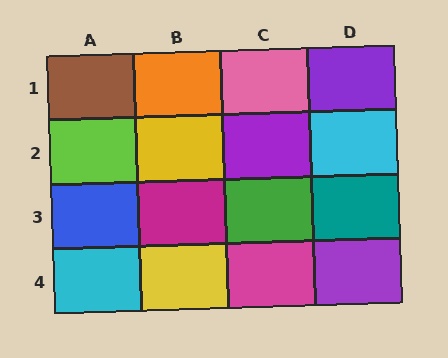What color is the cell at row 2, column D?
Cyan.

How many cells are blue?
1 cell is blue.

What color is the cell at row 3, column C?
Green.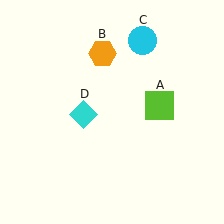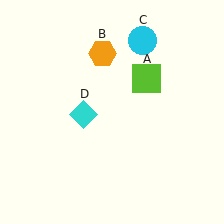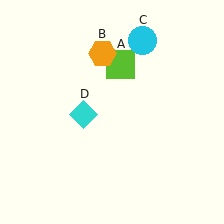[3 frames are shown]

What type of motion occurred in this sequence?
The lime square (object A) rotated counterclockwise around the center of the scene.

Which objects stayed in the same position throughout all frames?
Orange hexagon (object B) and cyan circle (object C) and cyan diamond (object D) remained stationary.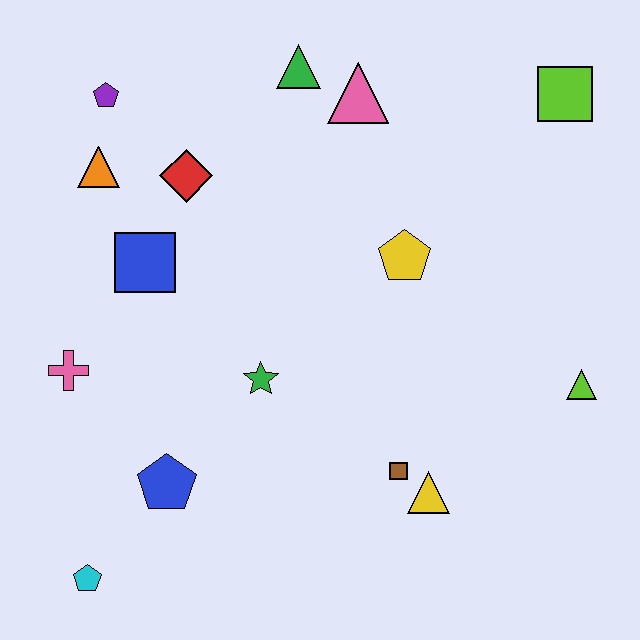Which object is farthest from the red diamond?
The lime triangle is farthest from the red diamond.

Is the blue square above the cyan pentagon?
Yes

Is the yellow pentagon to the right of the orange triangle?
Yes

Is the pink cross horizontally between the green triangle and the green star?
No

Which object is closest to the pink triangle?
The green triangle is closest to the pink triangle.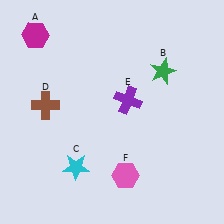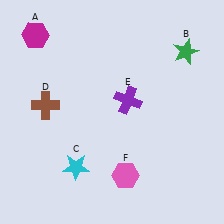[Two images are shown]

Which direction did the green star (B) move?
The green star (B) moved right.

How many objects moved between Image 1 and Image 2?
1 object moved between the two images.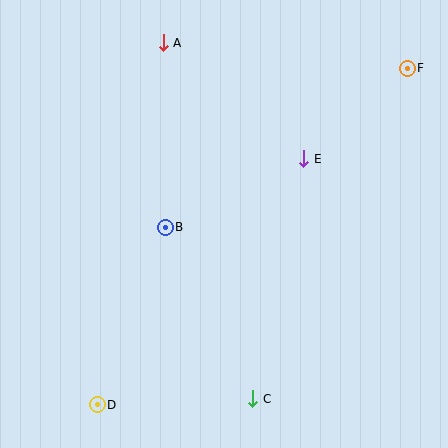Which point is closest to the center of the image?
Point B at (165, 227) is closest to the center.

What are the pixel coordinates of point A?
Point A is at (163, 43).